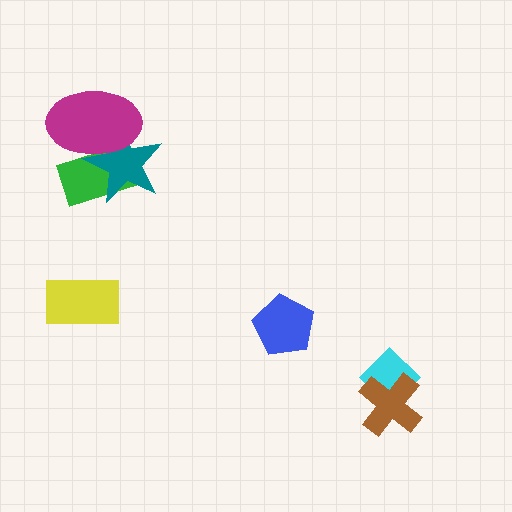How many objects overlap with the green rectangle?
2 objects overlap with the green rectangle.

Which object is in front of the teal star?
The magenta ellipse is in front of the teal star.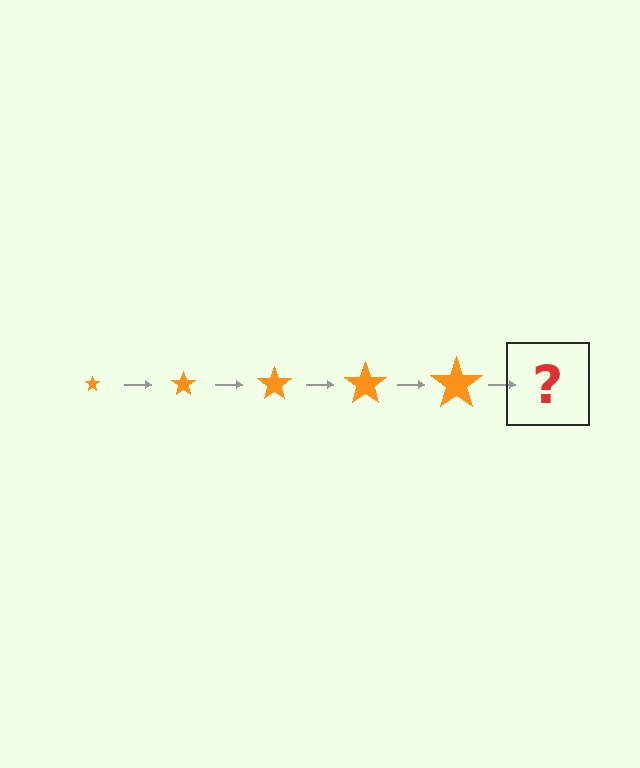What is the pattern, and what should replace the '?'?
The pattern is that the star gets progressively larger each step. The '?' should be an orange star, larger than the previous one.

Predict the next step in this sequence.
The next step is an orange star, larger than the previous one.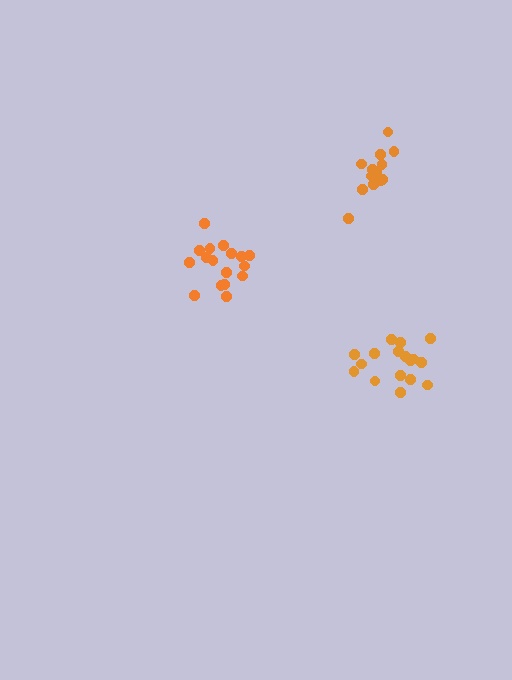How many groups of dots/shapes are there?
There are 3 groups.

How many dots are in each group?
Group 1: 17 dots, Group 2: 13 dots, Group 3: 17 dots (47 total).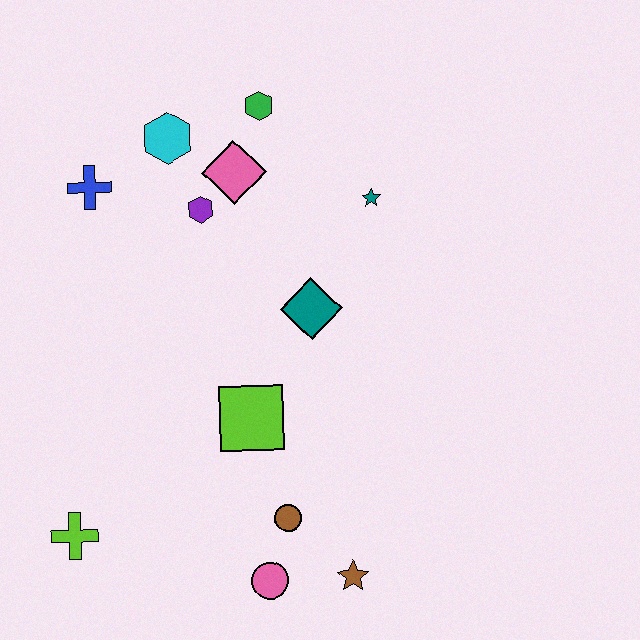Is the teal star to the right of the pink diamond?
Yes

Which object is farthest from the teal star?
The lime cross is farthest from the teal star.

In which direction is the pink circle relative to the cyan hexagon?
The pink circle is below the cyan hexagon.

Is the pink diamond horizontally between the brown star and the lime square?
No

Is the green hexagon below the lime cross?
No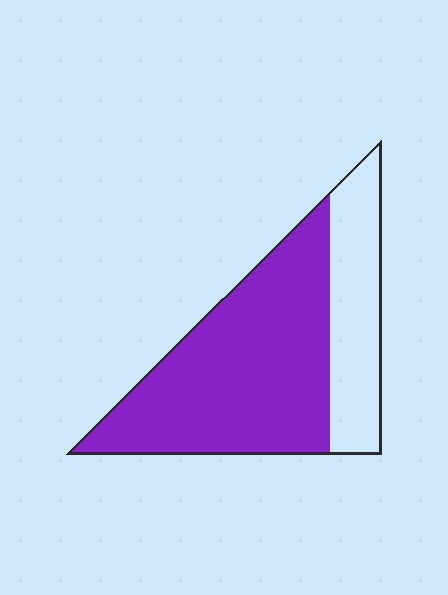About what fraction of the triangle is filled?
About two thirds (2/3).